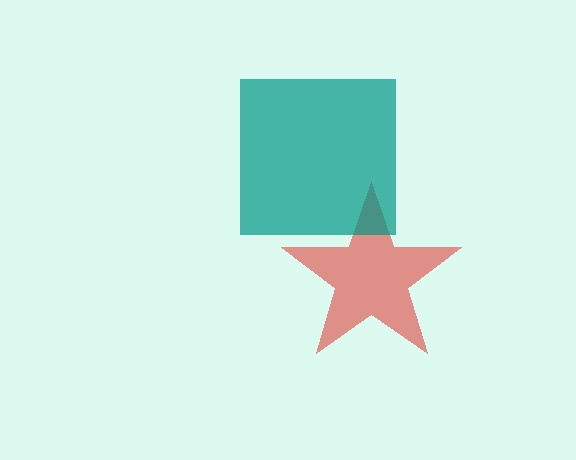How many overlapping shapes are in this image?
There are 2 overlapping shapes in the image.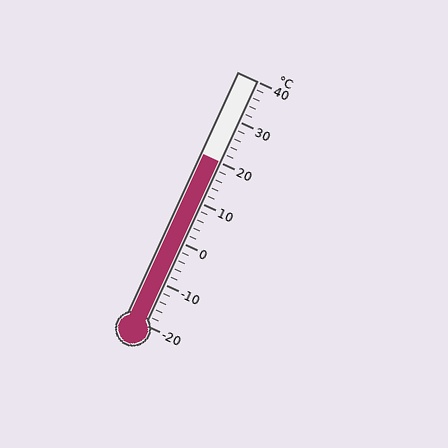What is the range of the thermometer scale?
The thermometer scale ranges from -20°C to 40°C.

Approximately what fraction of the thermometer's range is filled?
The thermometer is filled to approximately 65% of its range.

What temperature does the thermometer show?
The thermometer shows approximately 20°C.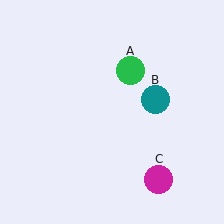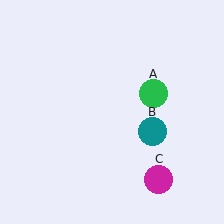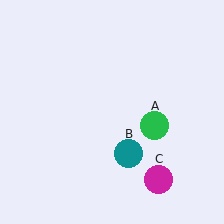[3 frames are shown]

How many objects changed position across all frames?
2 objects changed position: green circle (object A), teal circle (object B).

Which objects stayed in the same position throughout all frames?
Magenta circle (object C) remained stationary.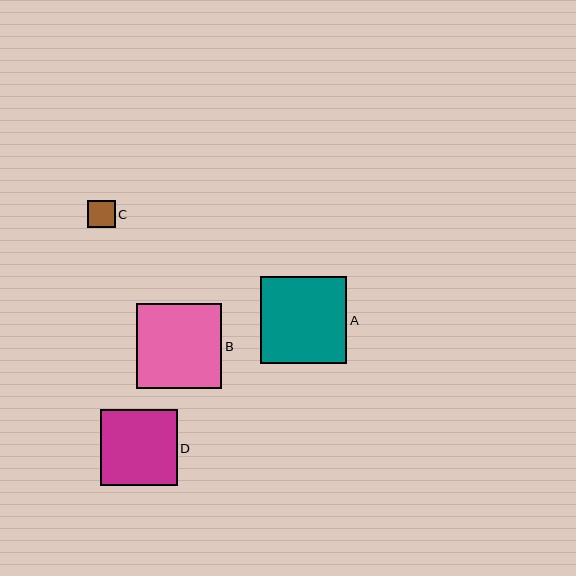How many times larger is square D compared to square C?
Square D is approximately 2.8 times the size of square C.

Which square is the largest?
Square A is the largest with a size of approximately 87 pixels.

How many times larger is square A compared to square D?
Square A is approximately 1.1 times the size of square D.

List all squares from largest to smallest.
From largest to smallest: A, B, D, C.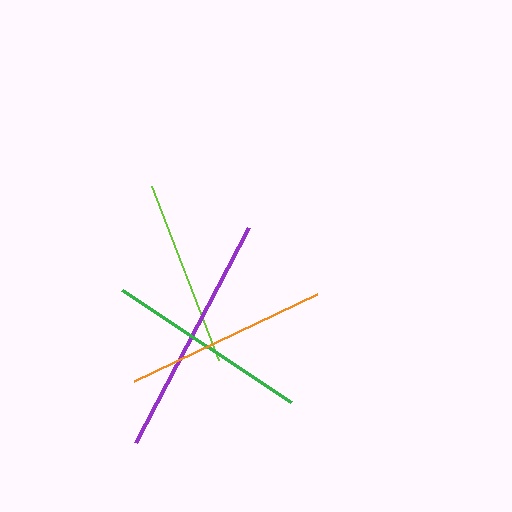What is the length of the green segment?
The green segment is approximately 203 pixels long.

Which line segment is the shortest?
The lime line is the shortest at approximately 187 pixels.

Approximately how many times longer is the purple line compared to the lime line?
The purple line is approximately 1.3 times the length of the lime line.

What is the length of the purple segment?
The purple segment is approximately 243 pixels long.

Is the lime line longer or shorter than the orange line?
The orange line is longer than the lime line.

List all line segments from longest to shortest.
From longest to shortest: purple, green, orange, lime.